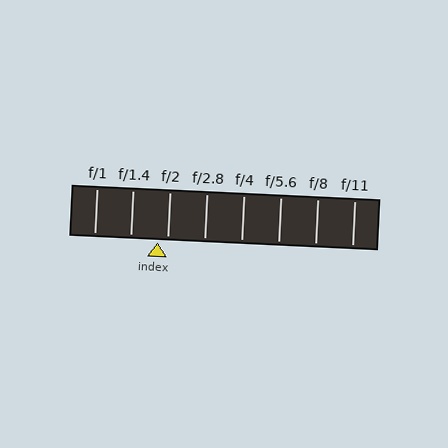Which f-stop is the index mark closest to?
The index mark is closest to f/2.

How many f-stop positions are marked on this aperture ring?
There are 8 f-stop positions marked.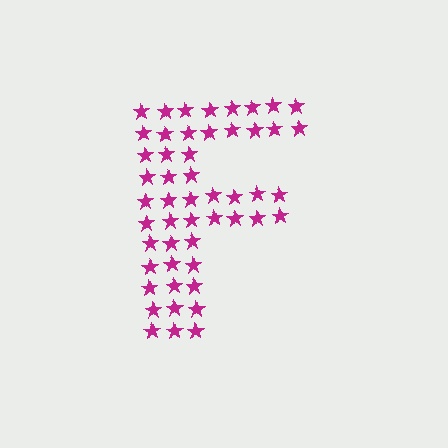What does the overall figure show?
The overall figure shows the letter F.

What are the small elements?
The small elements are stars.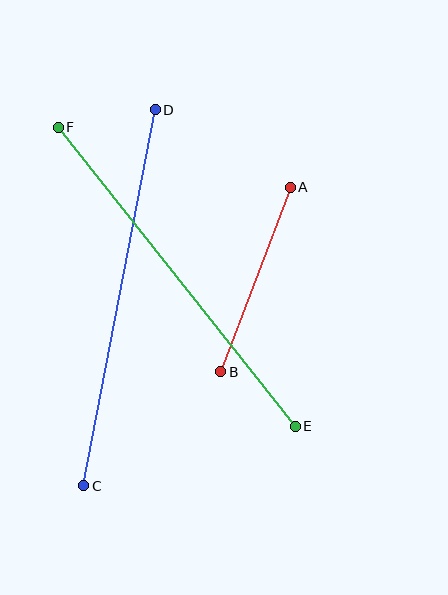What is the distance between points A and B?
The distance is approximately 197 pixels.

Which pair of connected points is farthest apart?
Points C and D are farthest apart.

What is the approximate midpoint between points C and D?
The midpoint is at approximately (120, 298) pixels.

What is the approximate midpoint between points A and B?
The midpoint is at approximately (256, 279) pixels.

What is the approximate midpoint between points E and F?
The midpoint is at approximately (177, 277) pixels.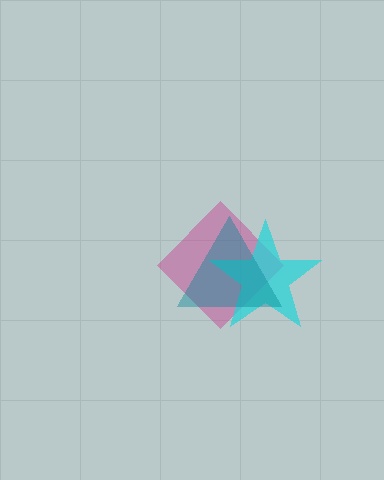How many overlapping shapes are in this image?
There are 3 overlapping shapes in the image.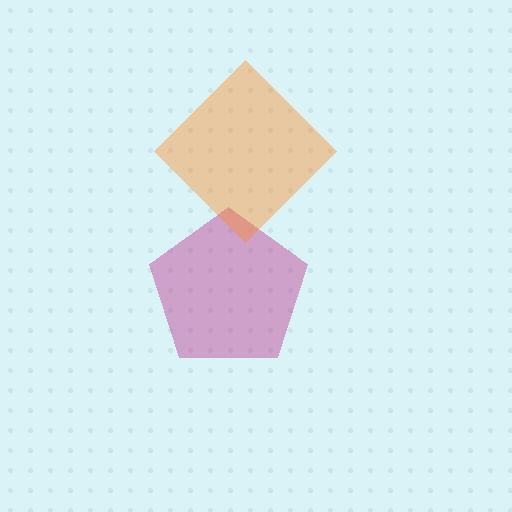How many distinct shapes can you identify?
There are 2 distinct shapes: a magenta pentagon, an orange diamond.